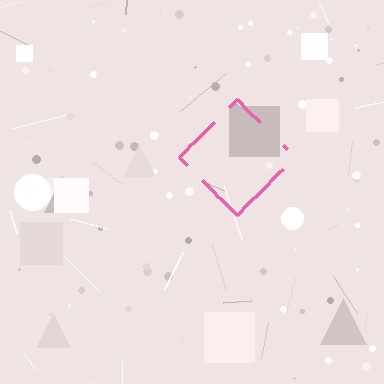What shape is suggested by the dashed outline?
The dashed outline suggests a diamond.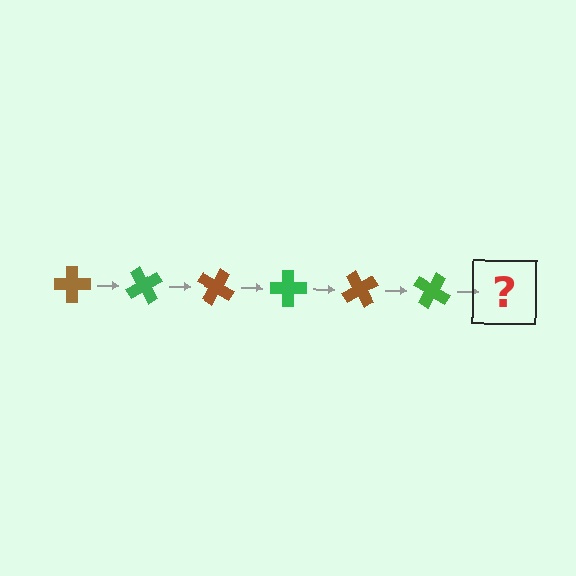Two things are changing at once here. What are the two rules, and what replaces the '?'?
The two rules are that it rotates 60 degrees each step and the color cycles through brown and green. The '?' should be a brown cross, rotated 360 degrees from the start.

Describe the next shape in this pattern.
It should be a brown cross, rotated 360 degrees from the start.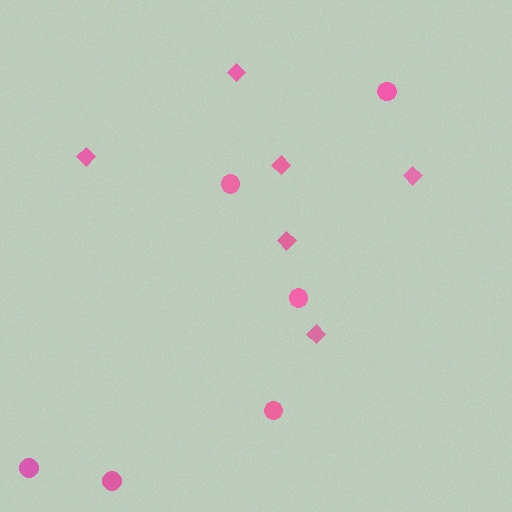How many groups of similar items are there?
There are 2 groups: one group of circles (6) and one group of diamonds (6).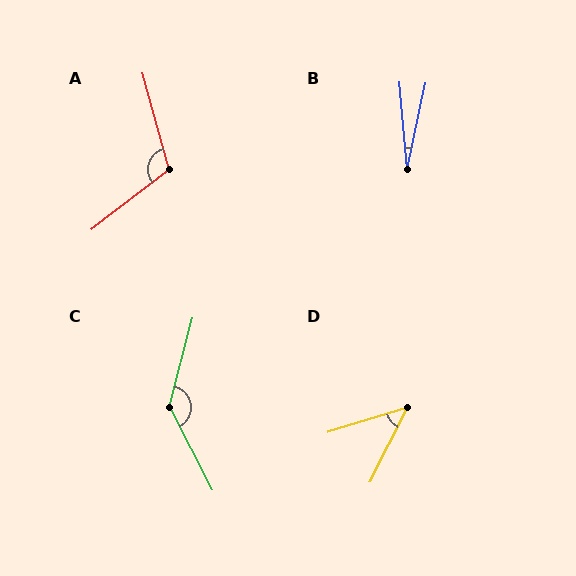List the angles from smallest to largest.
B (17°), D (46°), A (113°), C (138°).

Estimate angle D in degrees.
Approximately 46 degrees.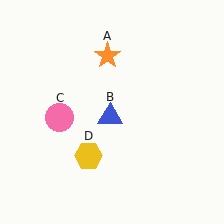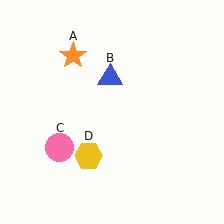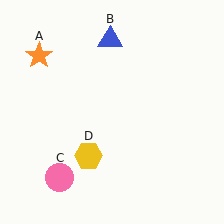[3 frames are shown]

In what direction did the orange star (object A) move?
The orange star (object A) moved left.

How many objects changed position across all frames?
3 objects changed position: orange star (object A), blue triangle (object B), pink circle (object C).